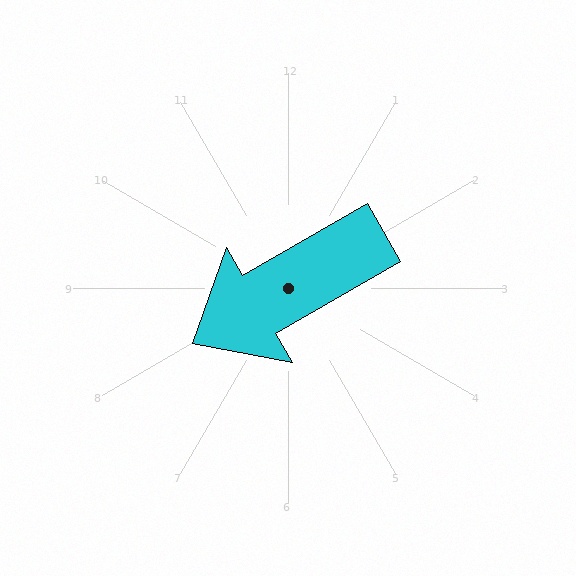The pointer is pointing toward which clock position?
Roughly 8 o'clock.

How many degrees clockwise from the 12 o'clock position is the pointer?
Approximately 240 degrees.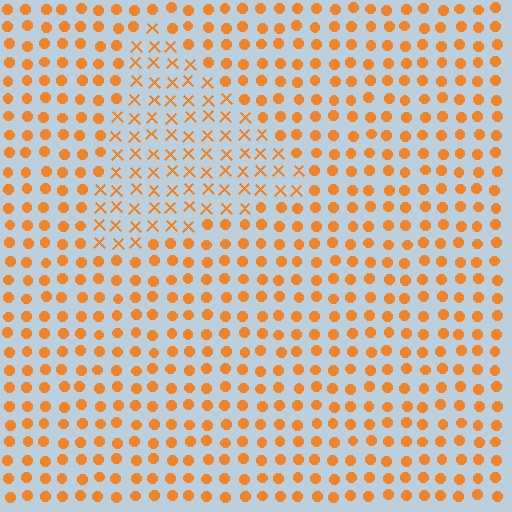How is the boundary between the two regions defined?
The boundary is defined by a change in element shape: X marks inside vs. circles outside. All elements share the same color and spacing.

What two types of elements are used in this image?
The image uses X marks inside the triangle region and circles outside it.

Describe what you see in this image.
The image is filled with small orange elements arranged in a uniform grid. A triangle-shaped region contains X marks, while the surrounding area contains circles. The boundary is defined purely by the change in element shape.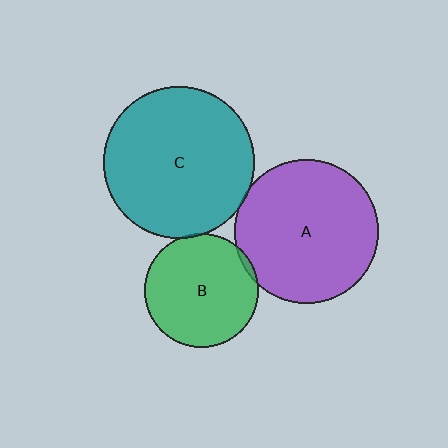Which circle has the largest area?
Circle C (teal).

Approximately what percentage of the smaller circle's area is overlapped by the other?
Approximately 5%.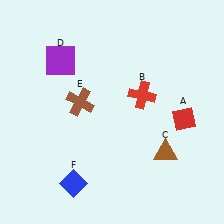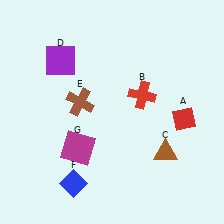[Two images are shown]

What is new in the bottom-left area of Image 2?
A magenta square (G) was added in the bottom-left area of Image 2.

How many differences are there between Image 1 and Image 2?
There is 1 difference between the two images.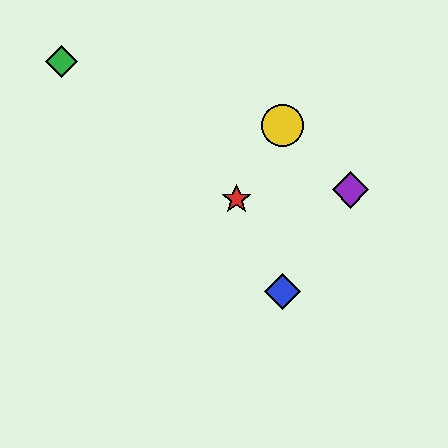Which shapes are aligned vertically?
The blue diamond, the yellow circle are aligned vertically.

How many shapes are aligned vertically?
2 shapes (the blue diamond, the yellow circle) are aligned vertically.